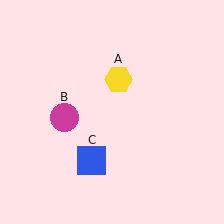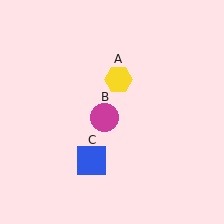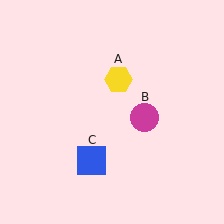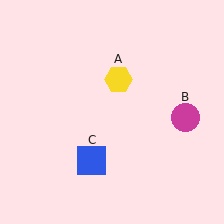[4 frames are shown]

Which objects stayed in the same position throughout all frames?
Yellow hexagon (object A) and blue square (object C) remained stationary.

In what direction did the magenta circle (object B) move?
The magenta circle (object B) moved right.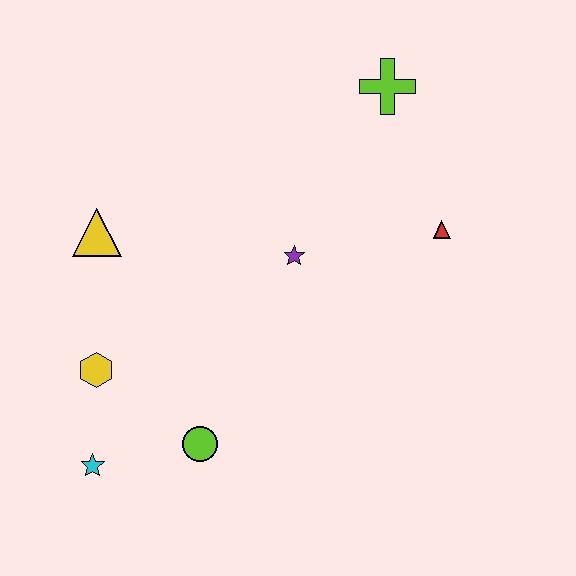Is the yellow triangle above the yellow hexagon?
Yes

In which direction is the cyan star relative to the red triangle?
The cyan star is to the left of the red triangle.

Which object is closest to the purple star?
The red triangle is closest to the purple star.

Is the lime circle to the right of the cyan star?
Yes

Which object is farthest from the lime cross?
The cyan star is farthest from the lime cross.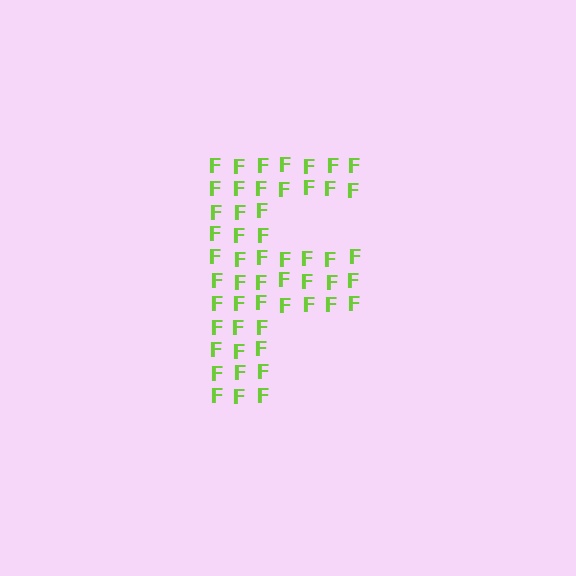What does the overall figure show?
The overall figure shows the letter F.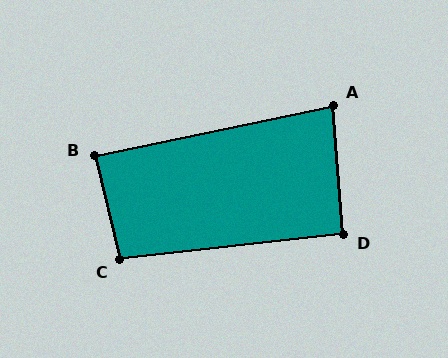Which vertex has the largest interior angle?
C, at approximately 97 degrees.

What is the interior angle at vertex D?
Approximately 92 degrees (approximately right).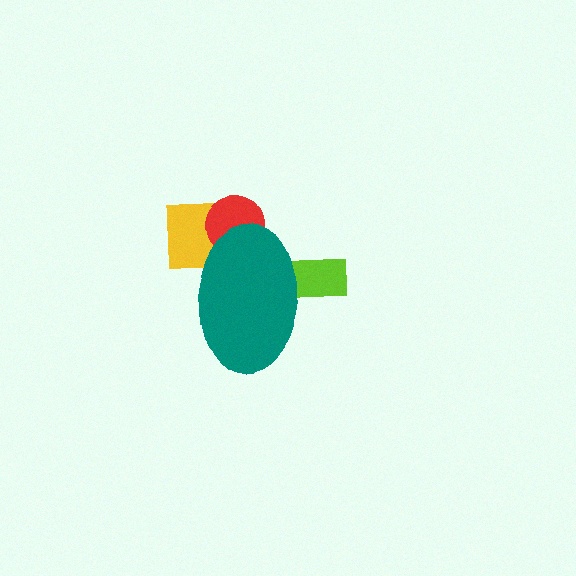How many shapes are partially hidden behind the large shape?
3 shapes are partially hidden.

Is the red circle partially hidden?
Yes, the red circle is partially hidden behind the teal ellipse.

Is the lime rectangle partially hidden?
Yes, the lime rectangle is partially hidden behind the teal ellipse.